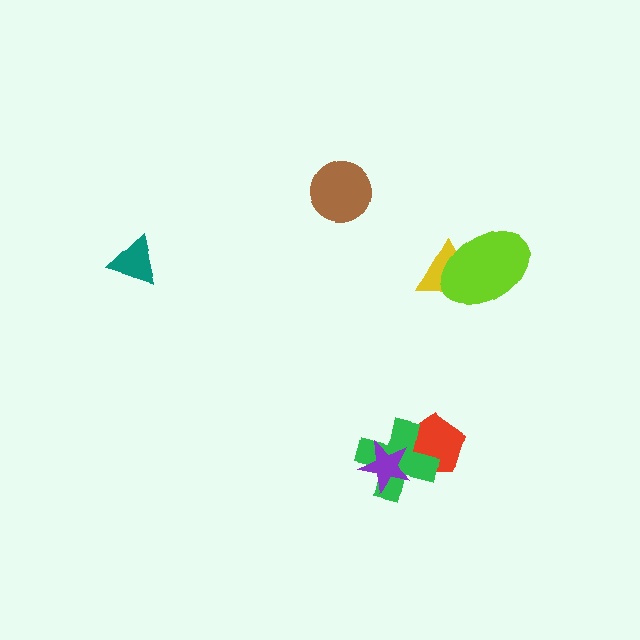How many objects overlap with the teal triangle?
0 objects overlap with the teal triangle.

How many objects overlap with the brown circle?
0 objects overlap with the brown circle.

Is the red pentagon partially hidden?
Yes, it is partially covered by another shape.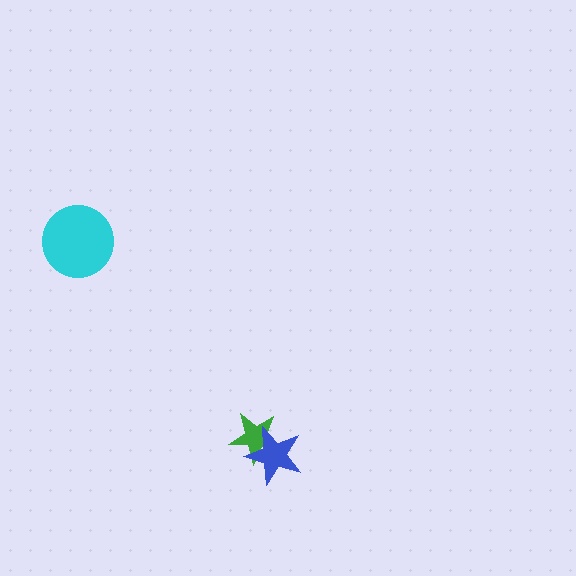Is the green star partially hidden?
Yes, it is partially covered by another shape.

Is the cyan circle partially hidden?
No, no other shape covers it.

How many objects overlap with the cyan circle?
0 objects overlap with the cyan circle.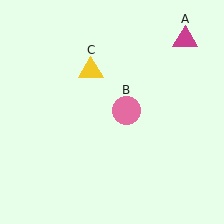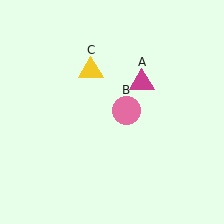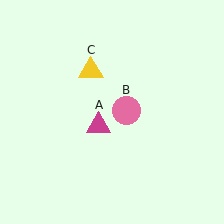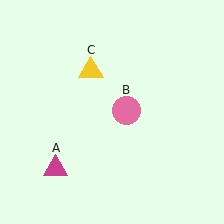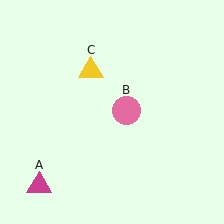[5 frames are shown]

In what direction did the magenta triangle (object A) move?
The magenta triangle (object A) moved down and to the left.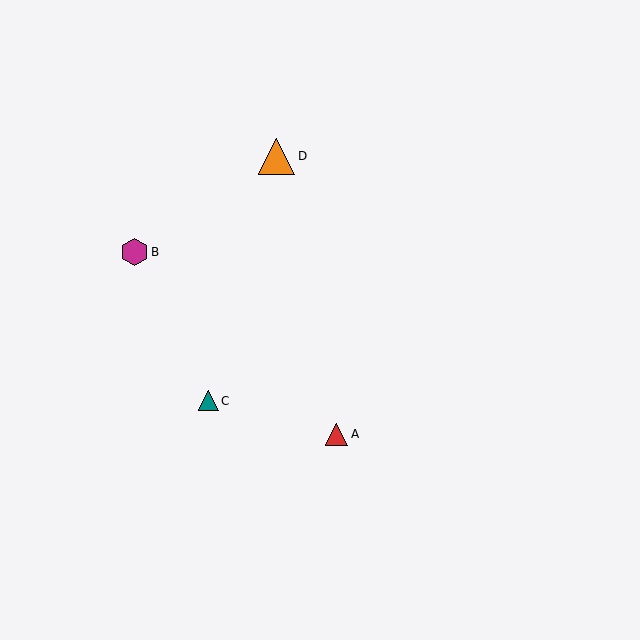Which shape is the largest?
The orange triangle (labeled D) is the largest.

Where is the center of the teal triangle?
The center of the teal triangle is at (209, 401).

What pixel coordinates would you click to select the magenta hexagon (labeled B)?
Click at (134, 252) to select the magenta hexagon B.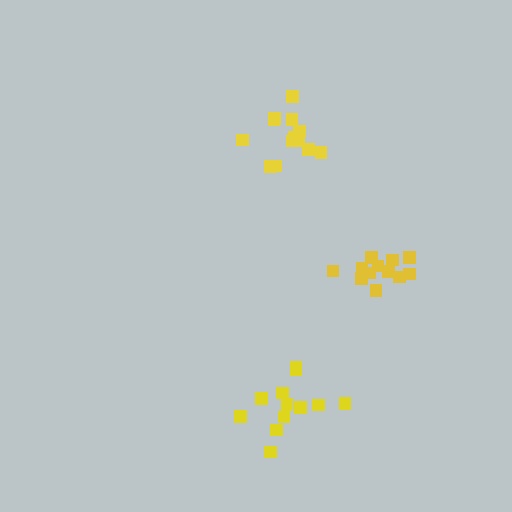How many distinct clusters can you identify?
There are 3 distinct clusters.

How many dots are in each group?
Group 1: 12 dots, Group 2: 13 dots, Group 3: 12 dots (37 total).